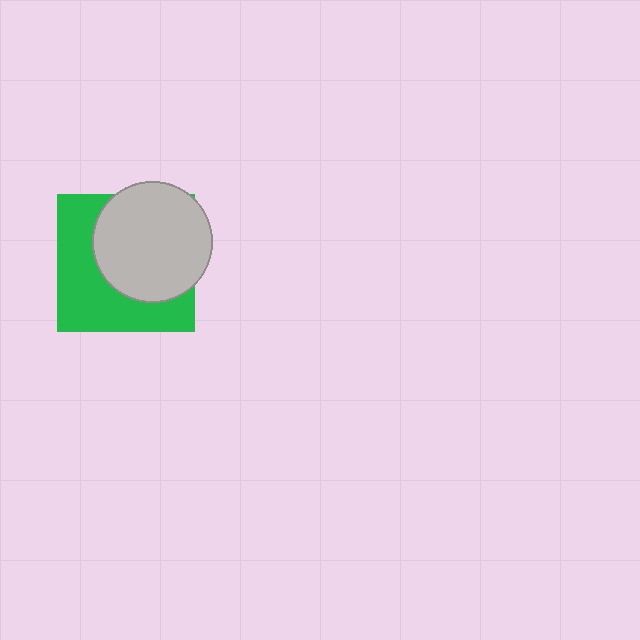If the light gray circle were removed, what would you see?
You would see the complete green square.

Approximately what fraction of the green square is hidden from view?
Roughly 52% of the green square is hidden behind the light gray circle.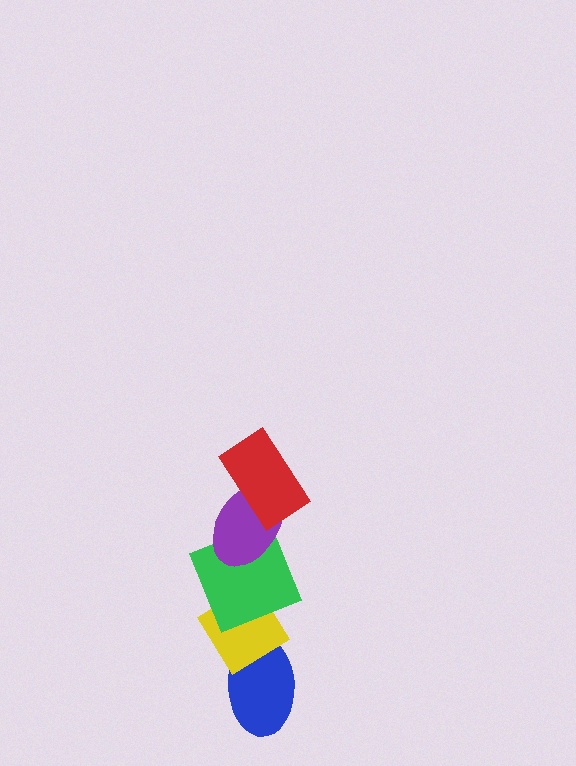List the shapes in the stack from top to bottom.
From top to bottom: the red rectangle, the purple ellipse, the green square, the yellow diamond, the blue ellipse.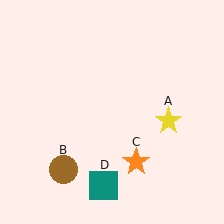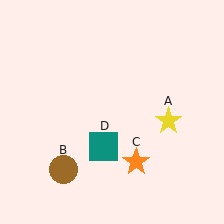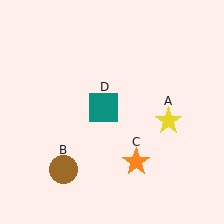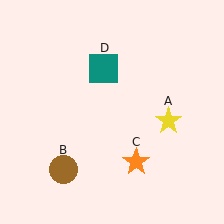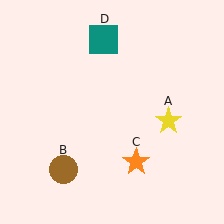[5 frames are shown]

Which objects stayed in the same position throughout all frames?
Yellow star (object A) and brown circle (object B) and orange star (object C) remained stationary.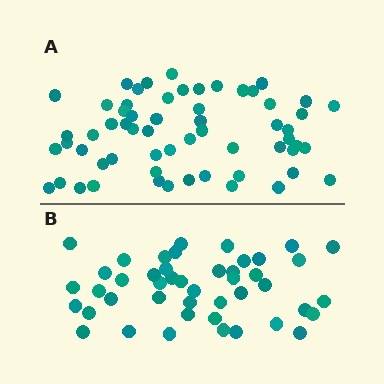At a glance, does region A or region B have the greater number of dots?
Region A (the top region) has more dots.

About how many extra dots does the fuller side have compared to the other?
Region A has approximately 15 more dots than region B.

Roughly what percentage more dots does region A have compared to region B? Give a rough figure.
About 35% more.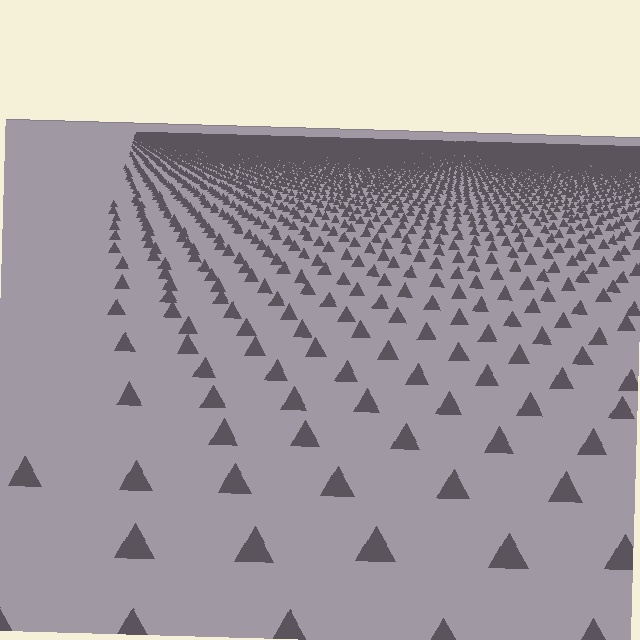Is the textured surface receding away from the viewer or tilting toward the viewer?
The surface is receding away from the viewer. Texture elements get smaller and denser toward the top.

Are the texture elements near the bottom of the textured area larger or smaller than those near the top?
Larger. Near the bottom, elements are closer to the viewer and appear at a bigger on-screen size.